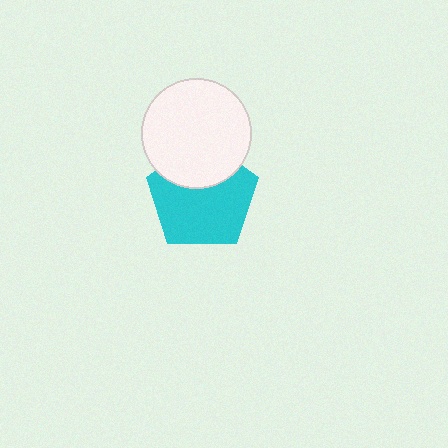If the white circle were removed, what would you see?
You would see the complete cyan pentagon.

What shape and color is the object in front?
The object in front is a white circle.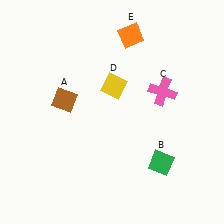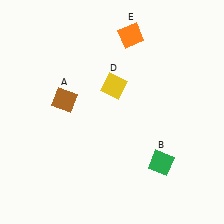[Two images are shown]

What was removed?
The pink cross (C) was removed in Image 2.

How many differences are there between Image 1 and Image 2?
There is 1 difference between the two images.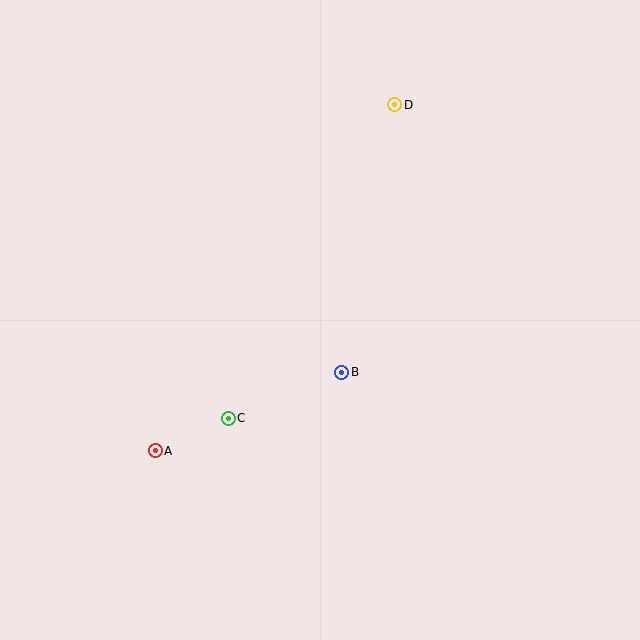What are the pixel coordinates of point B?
Point B is at (341, 372).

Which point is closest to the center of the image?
Point B at (341, 372) is closest to the center.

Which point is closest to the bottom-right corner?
Point B is closest to the bottom-right corner.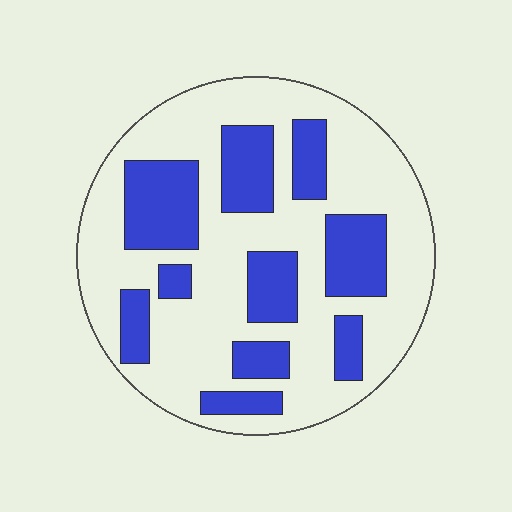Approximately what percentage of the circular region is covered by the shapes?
Approximately 30%.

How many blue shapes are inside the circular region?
10.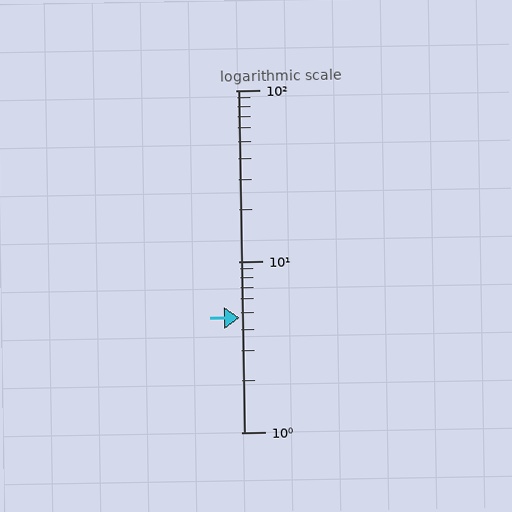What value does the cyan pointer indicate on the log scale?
The pointer indicates approximately 4.7.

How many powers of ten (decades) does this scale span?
The scale spans 2 decades, from 1 to 100.